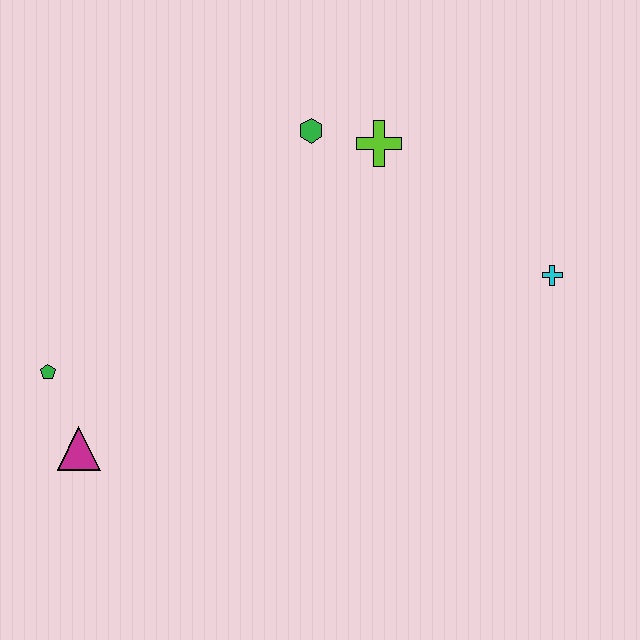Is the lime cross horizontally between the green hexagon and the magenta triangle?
No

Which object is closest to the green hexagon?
The lime cross is closest to the green hexagon.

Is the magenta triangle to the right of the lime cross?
No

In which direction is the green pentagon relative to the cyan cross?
The green pentagon is to the left of the cyan cross.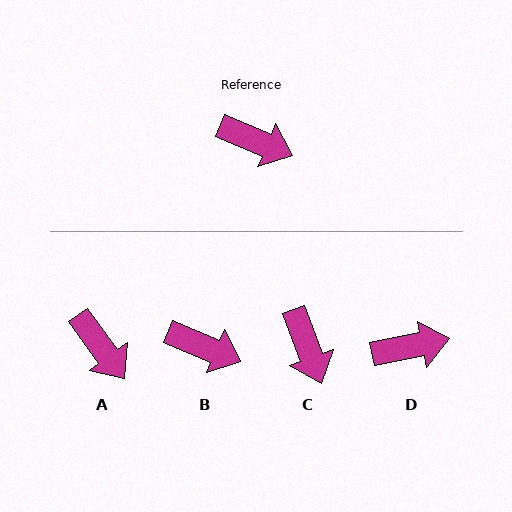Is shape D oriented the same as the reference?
No, it is off by about 34 degrees.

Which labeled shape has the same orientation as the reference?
B.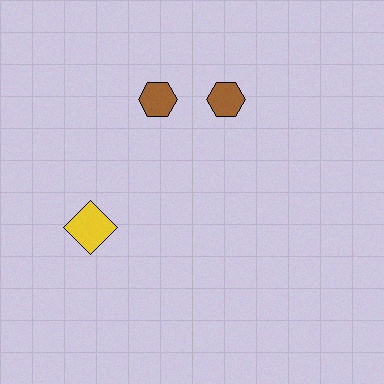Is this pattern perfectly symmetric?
No, the pattern is not perfectly symmetric. A yellow diamond is missing from the right side.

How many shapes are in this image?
There are 3 shapes in this image.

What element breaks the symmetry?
A yellow diamond is missing from the right side.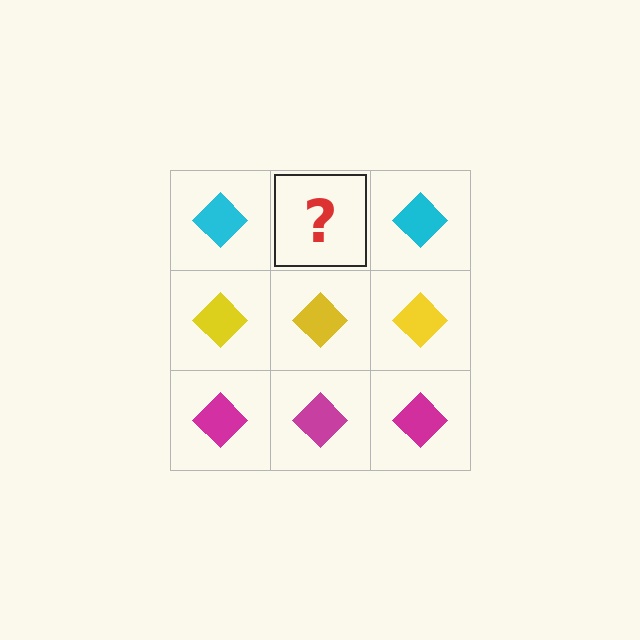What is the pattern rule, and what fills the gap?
The rule is that each row has a consistent color. The gap should be filled with a cyan diamond.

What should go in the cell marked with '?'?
The missing cell should contain a cyan diamond.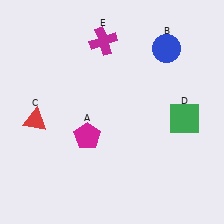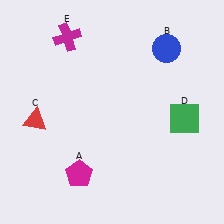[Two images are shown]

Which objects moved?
The objects that moved are: the magenta pentagon (A), the magenta cross (E).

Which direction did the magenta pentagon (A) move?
The magenta pentagon (A) moved down.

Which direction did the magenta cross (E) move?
The magenta cross (E) moved left.